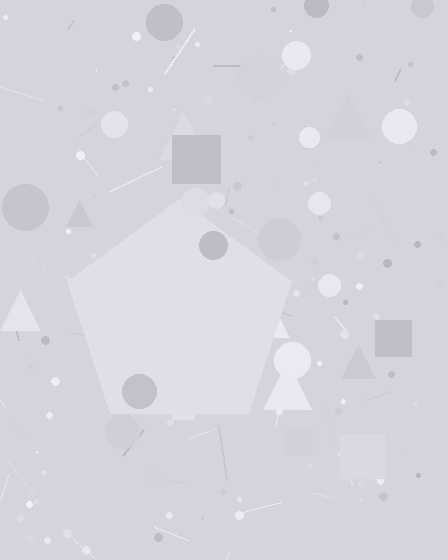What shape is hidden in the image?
A pentagon is hidden in the image.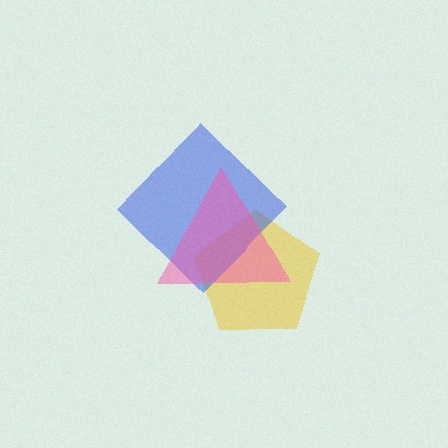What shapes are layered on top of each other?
The layered shapes are: a yellow pentagon, a blue diamond, a pink triangle.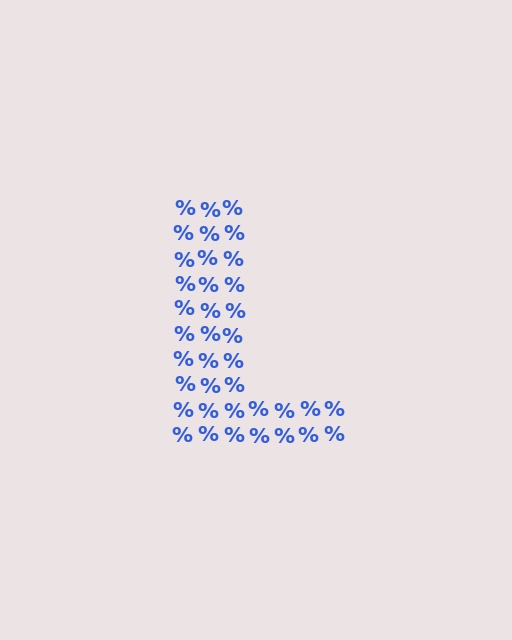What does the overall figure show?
The overall figure shows the letter L.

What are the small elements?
The small elements are percent signs.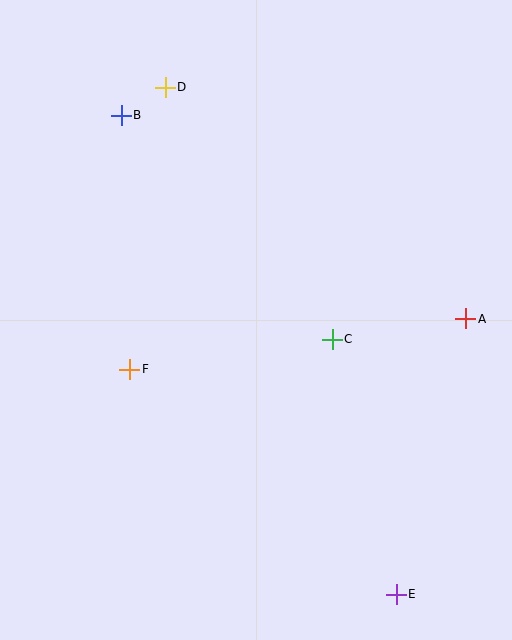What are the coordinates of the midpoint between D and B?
The midpoint between D and B is at (143, 101).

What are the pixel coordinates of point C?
Point C is at (332, 339).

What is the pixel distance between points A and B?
The distance between A and B is 400 pixels.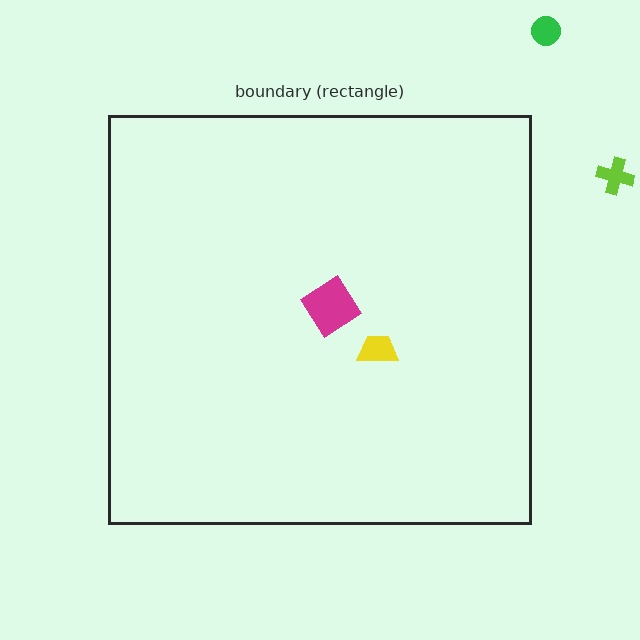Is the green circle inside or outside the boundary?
Outside.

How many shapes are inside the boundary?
2 inside, 2 outside.